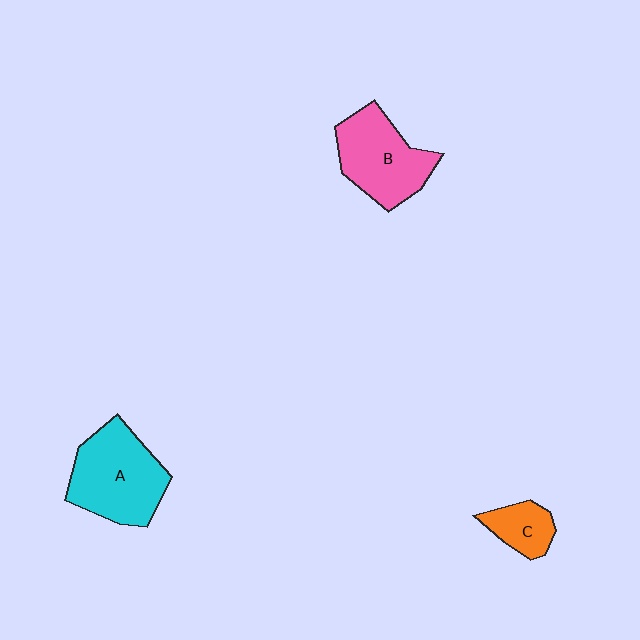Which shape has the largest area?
Shape A (cyan).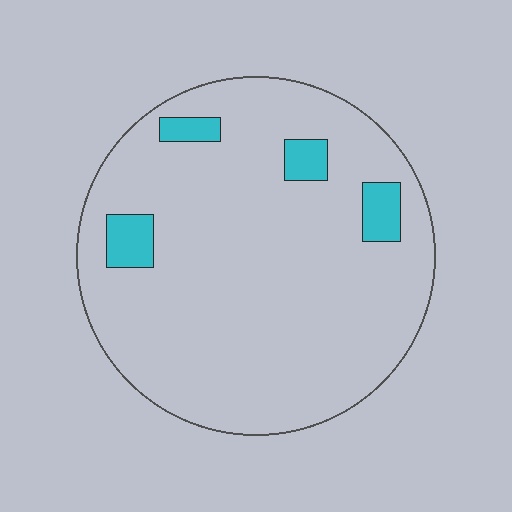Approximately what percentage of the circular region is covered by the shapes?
Approximately 10%.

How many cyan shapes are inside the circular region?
4.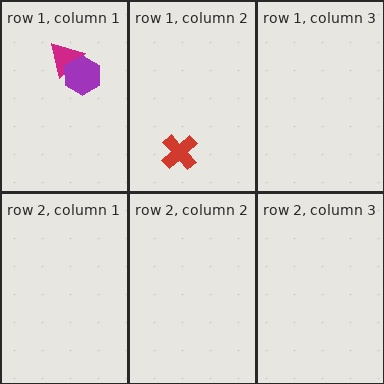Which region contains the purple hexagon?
The row 1, column 1 region.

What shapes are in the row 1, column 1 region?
The magenta triangle, the purple hexagon.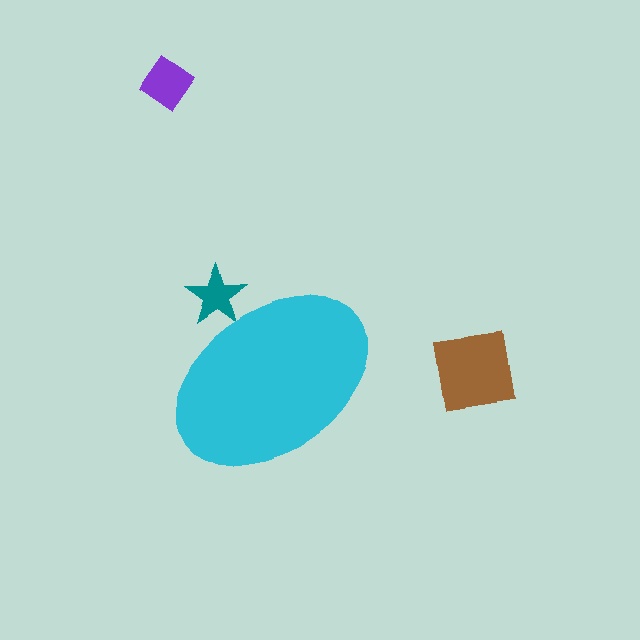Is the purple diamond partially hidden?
No, the purple diamond is fully visible.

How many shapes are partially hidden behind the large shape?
1 shape is partially hidden.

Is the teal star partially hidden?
Yes, the teal star is partially hidden behind the cyan ellipse.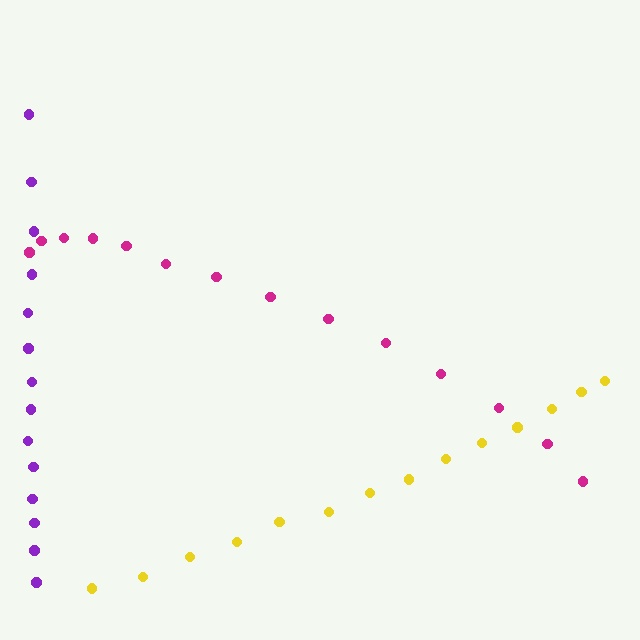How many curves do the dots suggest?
There are 3 distinct paths.